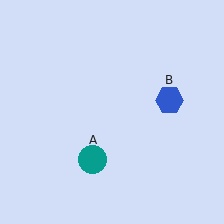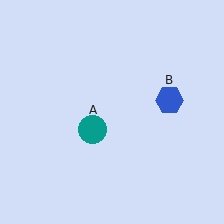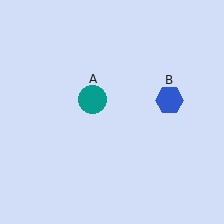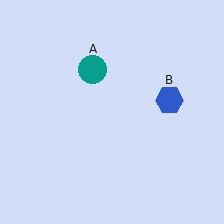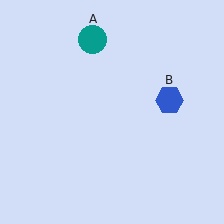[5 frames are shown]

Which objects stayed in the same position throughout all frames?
Blue hexagon (object B) remained stationary.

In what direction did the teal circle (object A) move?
The teal circle (object A) moved up.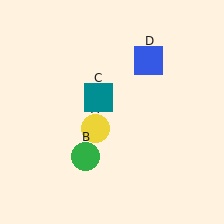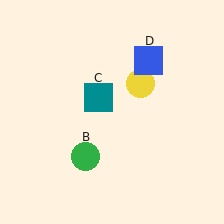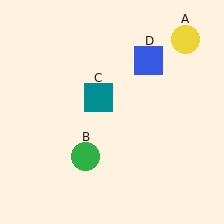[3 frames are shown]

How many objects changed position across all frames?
1 object changed position: yellow circle (object A).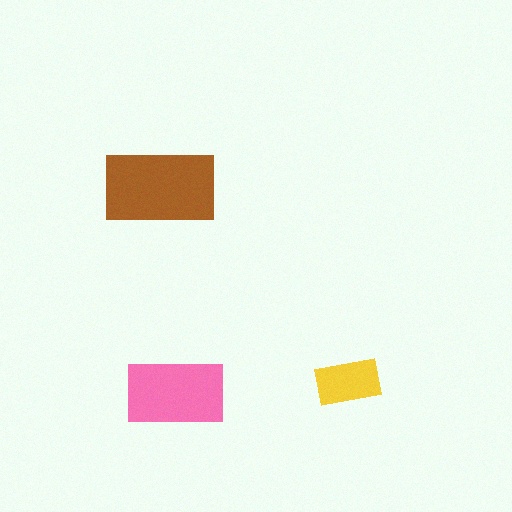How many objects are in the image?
There are 3 objects in the image.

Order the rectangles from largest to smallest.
the brown one, the pink one, the yellow one.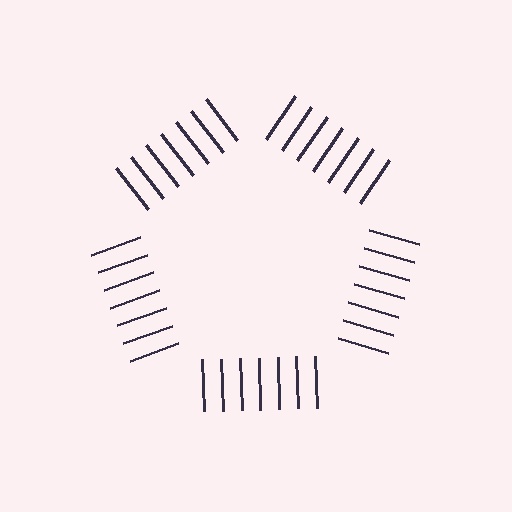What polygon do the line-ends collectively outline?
An illusory pentagon — the line segments terminate on its edges but no continuous stroke is drawn.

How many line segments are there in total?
35 — 7 along each of the 5 edges.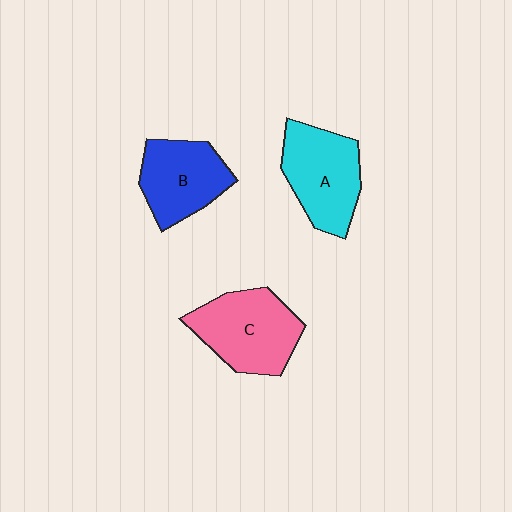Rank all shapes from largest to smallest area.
From largest to smallest: C (pink), A (cyan), B (blue).